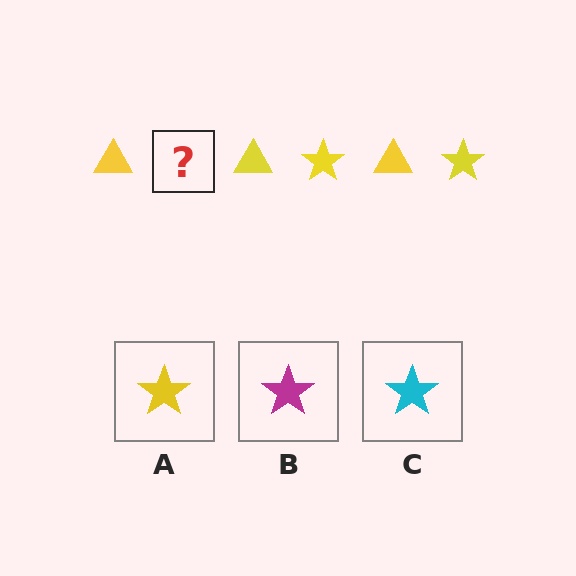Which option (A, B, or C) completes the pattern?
A.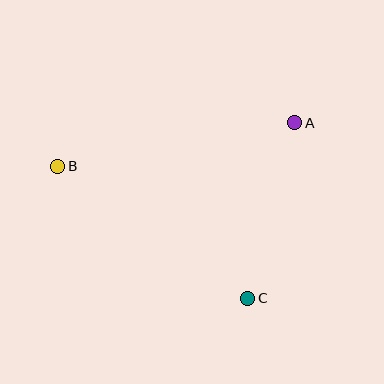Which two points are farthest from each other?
Points A and B are farthest from each other.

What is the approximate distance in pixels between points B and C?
The distance between B and C is approximately 232 pixels.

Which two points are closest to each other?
Points A and C are closest to each other.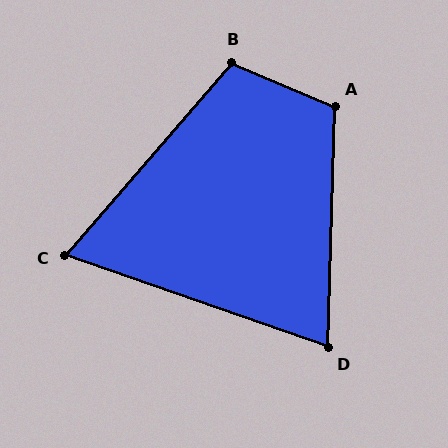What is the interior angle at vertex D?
Approximately 72 degrees (acute).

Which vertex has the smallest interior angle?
C, at approximately 69 degrees.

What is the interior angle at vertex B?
Approximately 108 degrees (obtuse).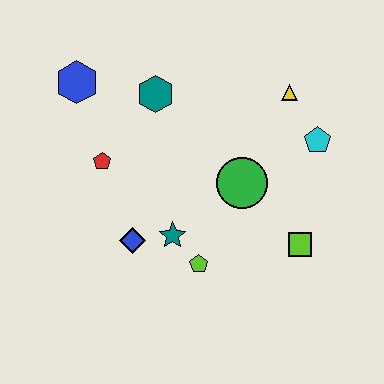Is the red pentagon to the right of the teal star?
No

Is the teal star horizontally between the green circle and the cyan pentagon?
No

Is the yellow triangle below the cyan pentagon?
No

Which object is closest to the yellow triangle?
The cyan pentagon is closest to the yellow triangle.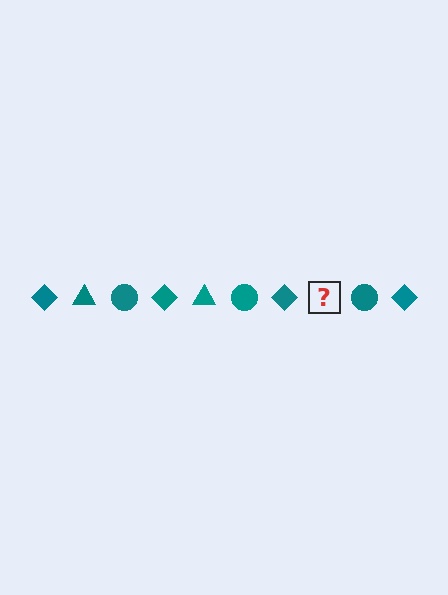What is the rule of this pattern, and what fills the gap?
The rule is that the pattern cycles through diamond, triangle, circle shapes in teal. The gap should be filled with a teal triangle.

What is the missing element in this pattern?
The missing element is a teal triangle.